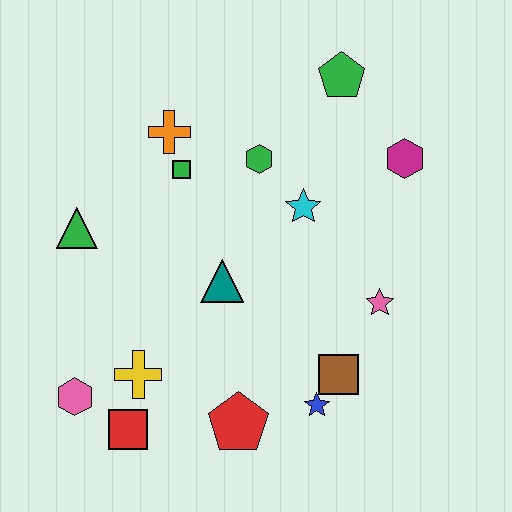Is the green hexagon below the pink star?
No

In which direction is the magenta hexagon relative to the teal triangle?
The magenta hexagon is to the right of the teal triangle.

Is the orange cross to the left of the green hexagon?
Yes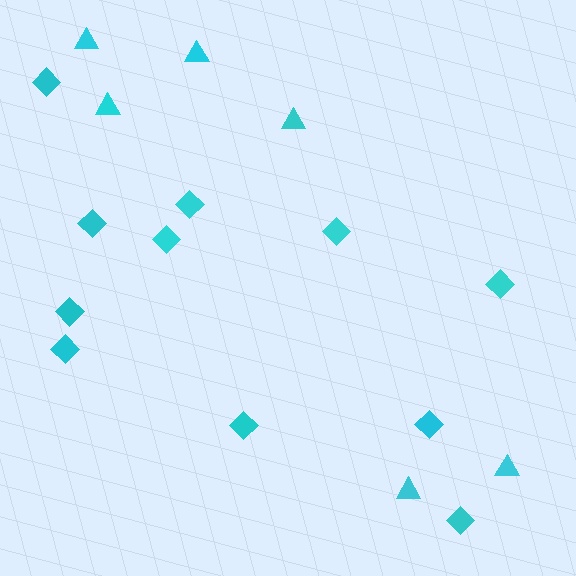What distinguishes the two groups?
There are 2 groups: one group of triangles (6) and one group of diamonds (11).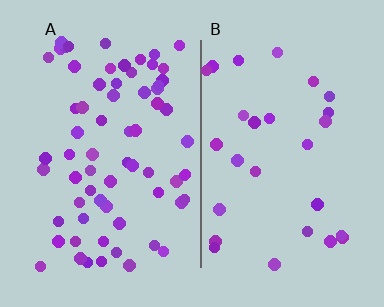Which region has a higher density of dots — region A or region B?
A (the left).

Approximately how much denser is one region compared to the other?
Approximately 2.5× — region A over region B.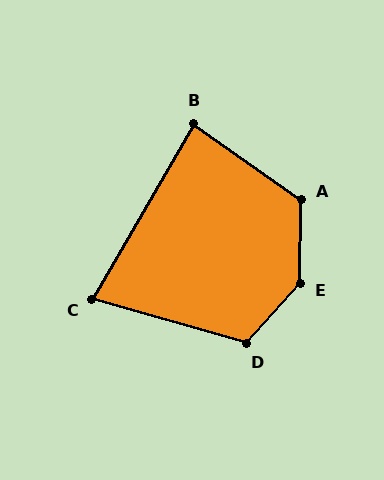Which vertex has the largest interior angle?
E, at approximately 139 degrees.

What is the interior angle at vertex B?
Approximately 85 degrees (acute).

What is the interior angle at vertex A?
Approximately 125 degrees (obtuse).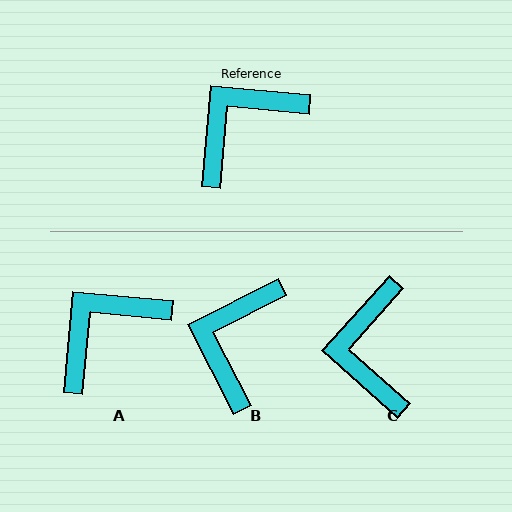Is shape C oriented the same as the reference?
No, it is off by about 53 degrees.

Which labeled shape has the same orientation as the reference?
A.